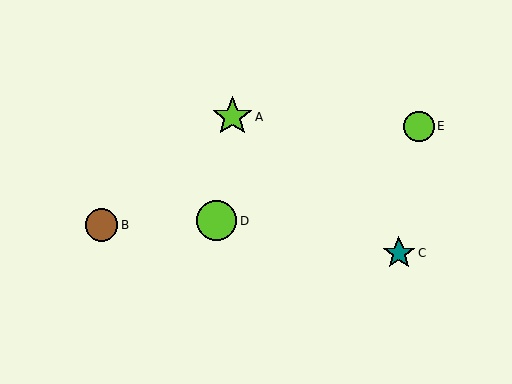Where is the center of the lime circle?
The center of the lime circle is at (419, 126).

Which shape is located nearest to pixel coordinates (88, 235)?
The brown circle (labeled B) at (101, 225) is nearest to that location.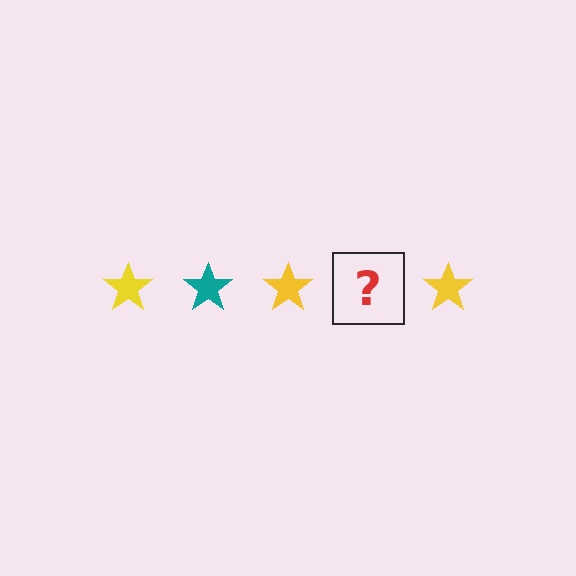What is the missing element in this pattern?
The missing element is a teal star.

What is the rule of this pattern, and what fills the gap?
The rule is that the pattern cycles through yellow, teal stars. The gap should be filled with a teal star.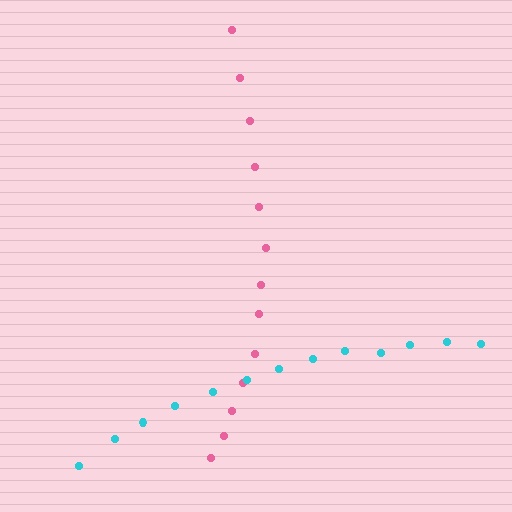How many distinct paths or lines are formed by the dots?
There are 2 distinct paths.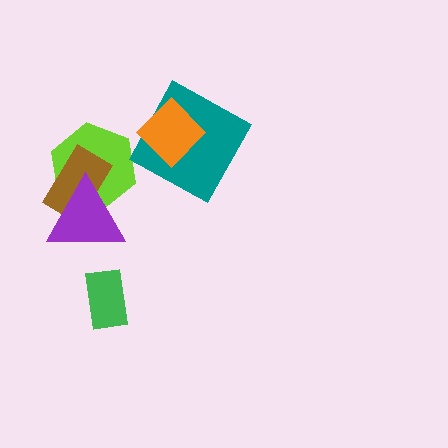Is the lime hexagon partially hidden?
Yes, it is partially covered by another shape.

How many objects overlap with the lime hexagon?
2 objects overlap with the lime hexagon.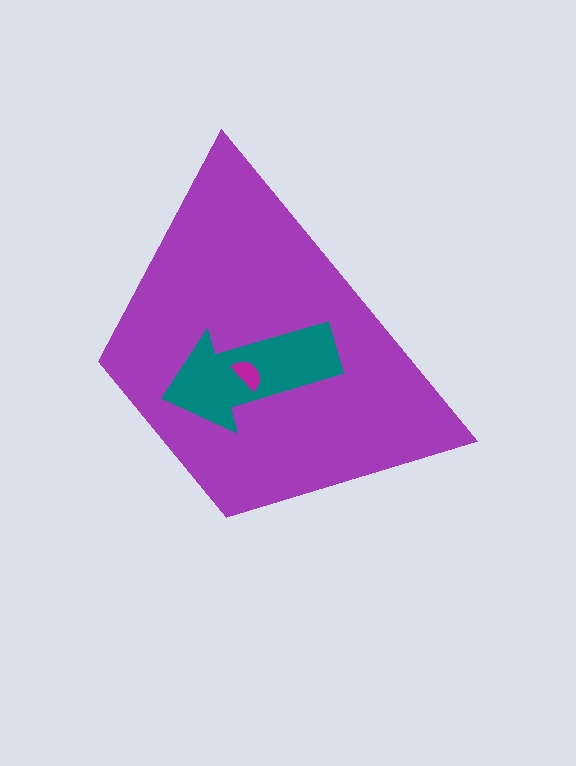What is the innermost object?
The magenta semicircle.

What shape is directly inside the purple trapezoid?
The teal arrow.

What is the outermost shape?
The purple trapezoid.